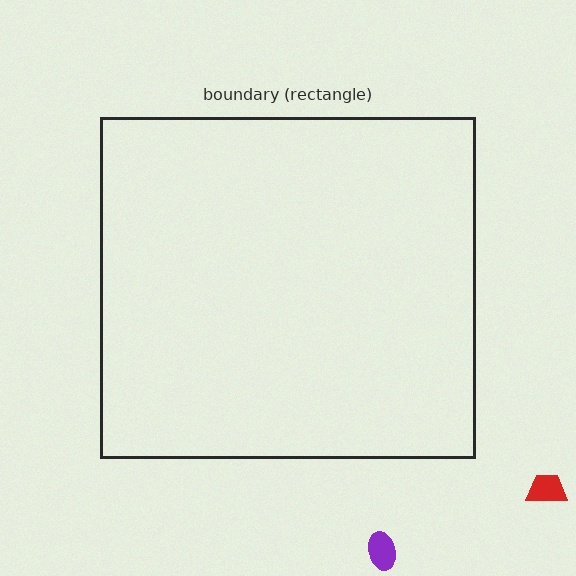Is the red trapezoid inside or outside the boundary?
Outside.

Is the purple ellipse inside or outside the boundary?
Outside.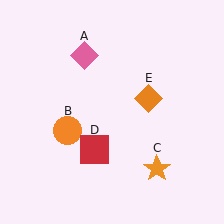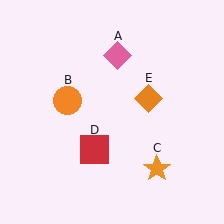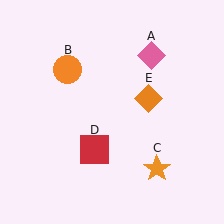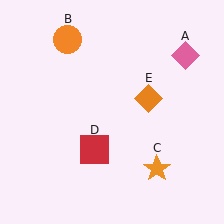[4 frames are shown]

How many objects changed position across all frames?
2 objects changed position: pink diamond (object A), orange circle (object B).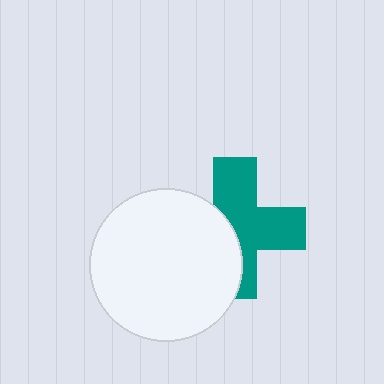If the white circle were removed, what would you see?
You would see the complete teal cross.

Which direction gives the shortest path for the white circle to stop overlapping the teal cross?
Moving left gives the shortest separation.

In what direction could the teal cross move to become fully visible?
The teal cross could move right. That would shift it out from behind the white circle entirely.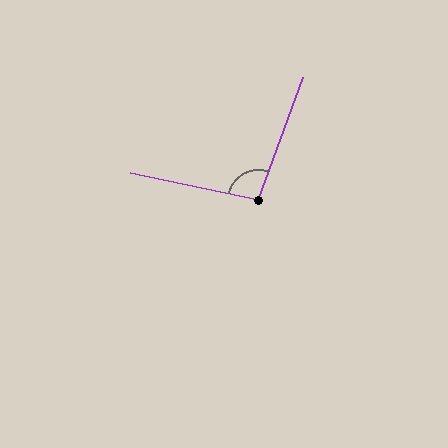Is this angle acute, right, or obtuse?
It is obtuse.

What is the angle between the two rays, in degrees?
Approximately 98 degrees.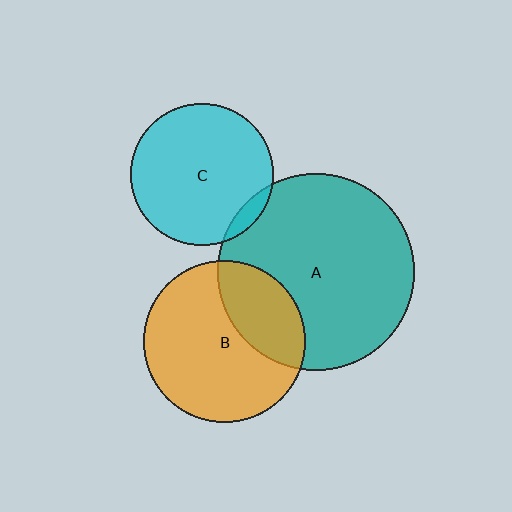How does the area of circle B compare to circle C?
Approximately 1.3 times.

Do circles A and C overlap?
Yes.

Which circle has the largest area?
Circle A (teal).